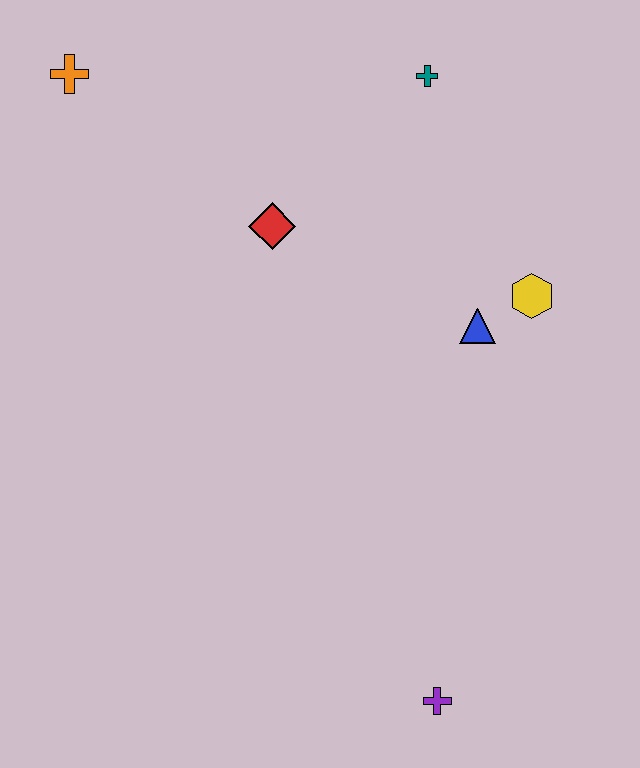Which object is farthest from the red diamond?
The purple cross is farthest from the red diamond.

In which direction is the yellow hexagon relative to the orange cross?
The yellow hexagon is to the right of the orange cross.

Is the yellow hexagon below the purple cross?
No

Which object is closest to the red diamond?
The teal cross is closest to the red diamond.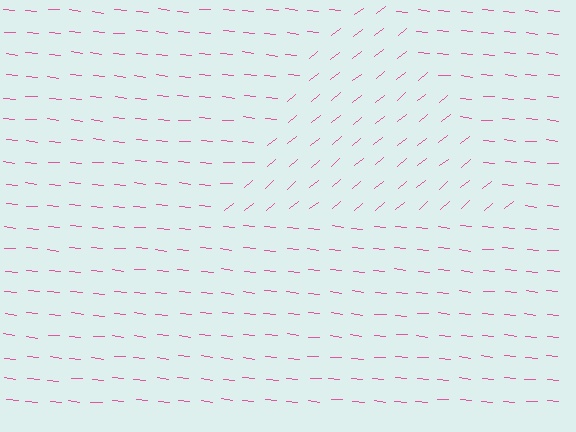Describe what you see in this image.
The image is filled with small pink line segments. A triangle region in the image has lines oriented differently from the surrounding lines, creating a visible texture boundary.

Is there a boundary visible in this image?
Yes, there is a texture boundary formed by a change in line orientation.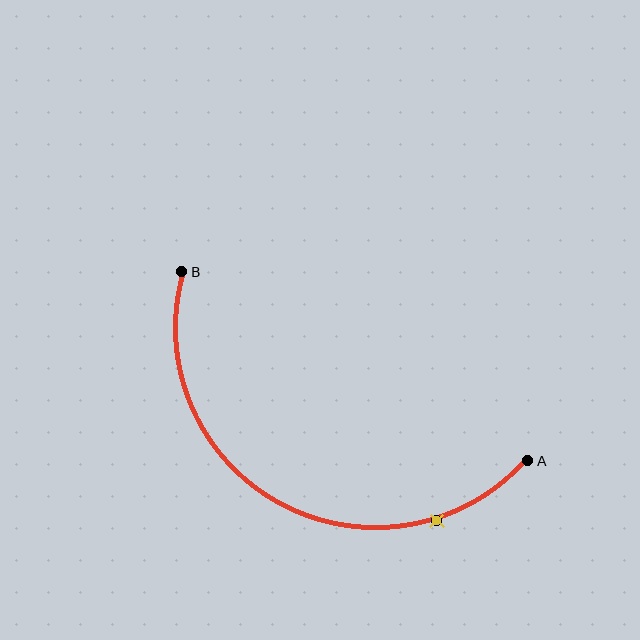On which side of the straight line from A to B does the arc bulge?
The arc bulges below the straight line connecting A and B.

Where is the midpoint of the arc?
The arc midpoint is the point on the curve farthest from the straight line joining A and B. It sits below that line.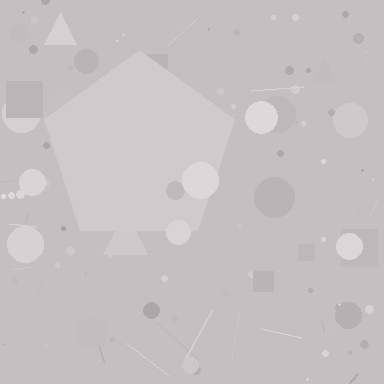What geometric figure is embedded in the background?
A pentagon is embedded in the background.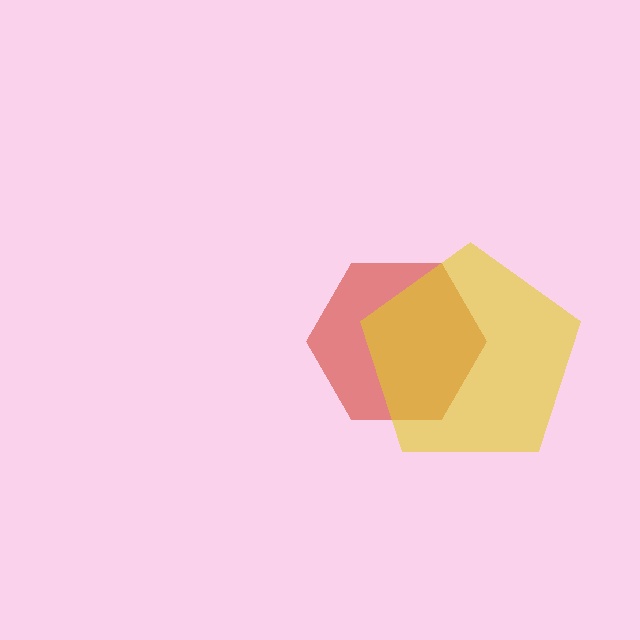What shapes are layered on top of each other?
The layered shapes are: a red hexagon, a yellow pentagon.